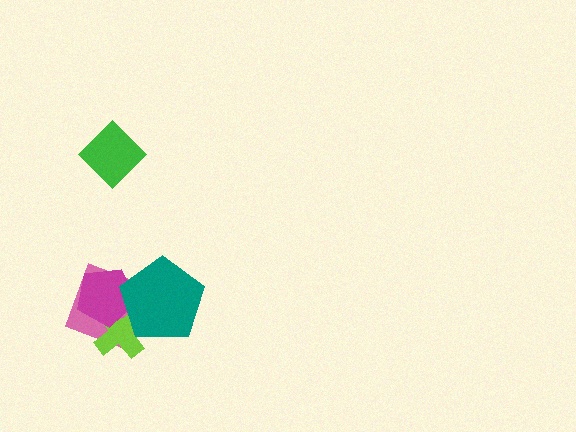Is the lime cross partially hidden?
Yes, it is partially covered by another shape.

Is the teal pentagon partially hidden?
No, no other shape covers it.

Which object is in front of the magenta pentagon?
The teal pentagon is in front of the magenta pentagon.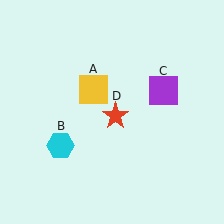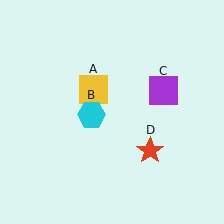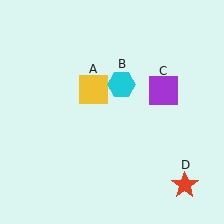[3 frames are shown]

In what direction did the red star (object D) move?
The red star (object D) moved down and to the right.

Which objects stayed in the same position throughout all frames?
Yellow square (object A) and purple square (object C) remained stationary.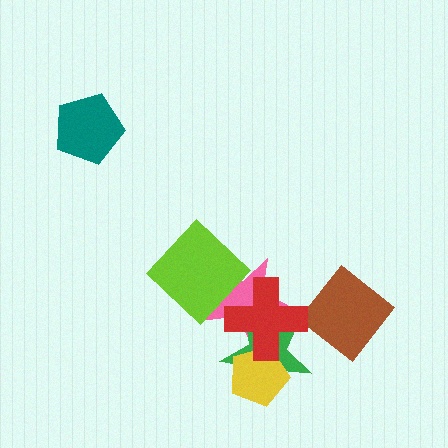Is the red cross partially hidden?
No, no other shape covers it.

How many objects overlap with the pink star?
3 objects overlap with the pink star.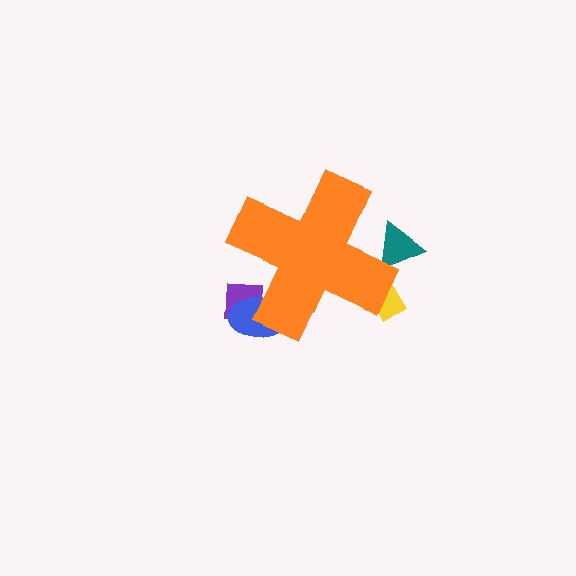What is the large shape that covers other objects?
An orange cross.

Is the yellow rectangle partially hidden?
Yes, the yellow rectangle is partially hidden behind the orange cross.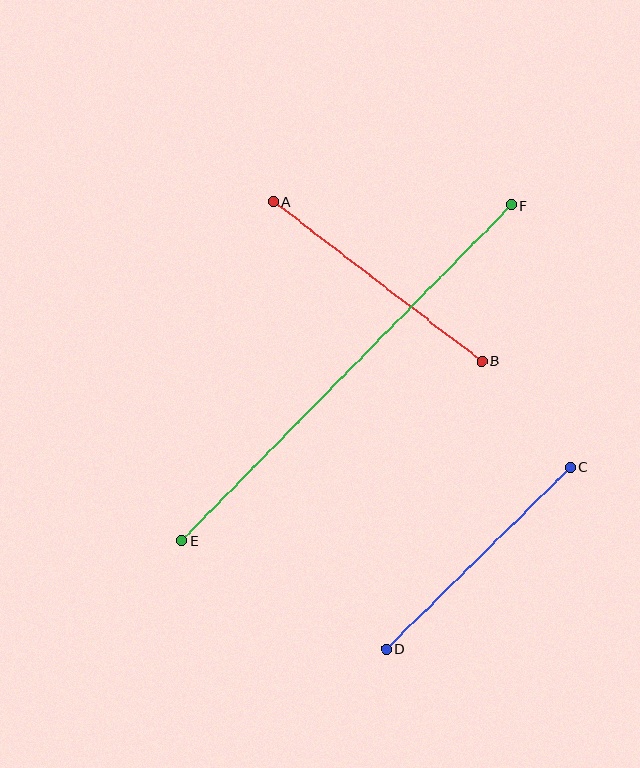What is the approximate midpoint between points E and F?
The midpoint is at approximately (347, 373) pixels.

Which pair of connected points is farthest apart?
Points E and F are farthest apart.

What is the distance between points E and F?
The distance is approximately 470 pixels.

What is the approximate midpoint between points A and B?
The midpoint is at approximately (378, 281) pixels.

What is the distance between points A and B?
The distance is approximately 262 pixels.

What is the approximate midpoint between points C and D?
The midpoint is at approximately (478, 558) pixels.